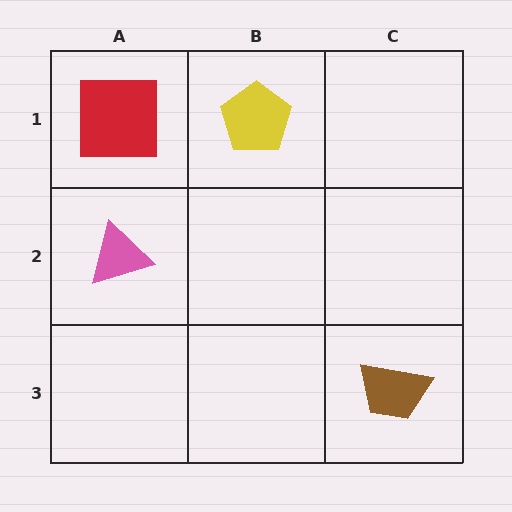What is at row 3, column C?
A brown trapezoid.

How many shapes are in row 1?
2 shapes.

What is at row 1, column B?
A yellow pentagon.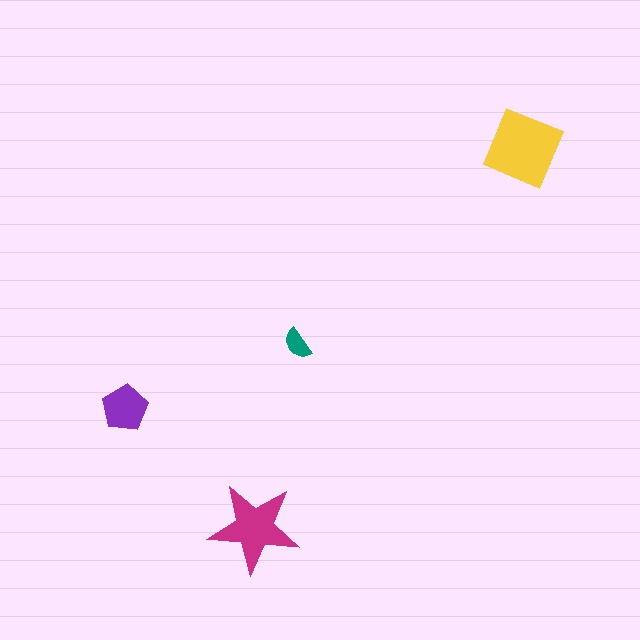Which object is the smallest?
The teal semicircle.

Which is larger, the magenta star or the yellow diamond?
The yellow diamond.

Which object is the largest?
The yellow diamond.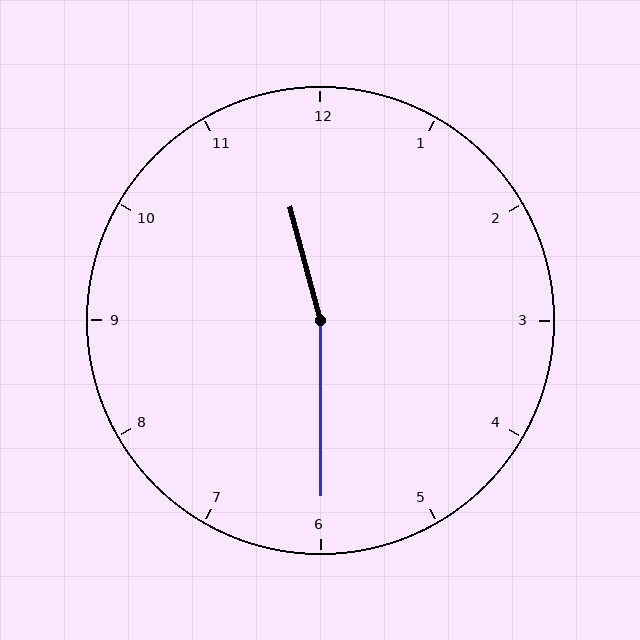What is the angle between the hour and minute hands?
Approximately 165 degrees.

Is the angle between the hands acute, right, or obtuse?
It is obtuse.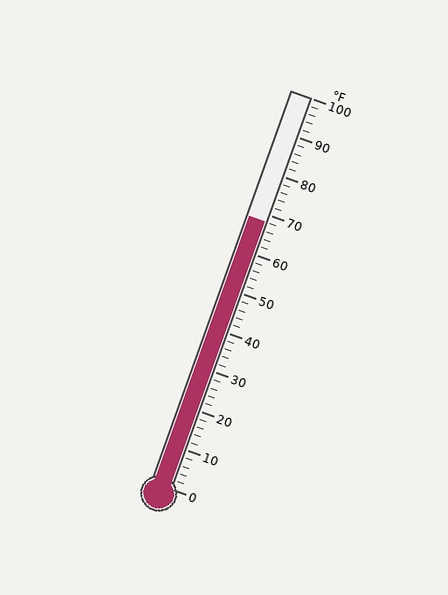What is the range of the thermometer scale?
The thermometer scale ranges from 0°F to 100°F.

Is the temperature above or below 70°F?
The temperature is below 70°F.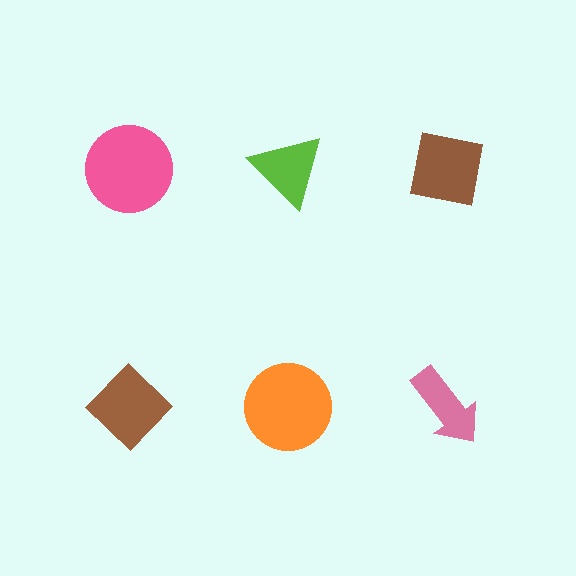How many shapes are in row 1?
3 shapes.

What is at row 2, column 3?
A pink arrow.